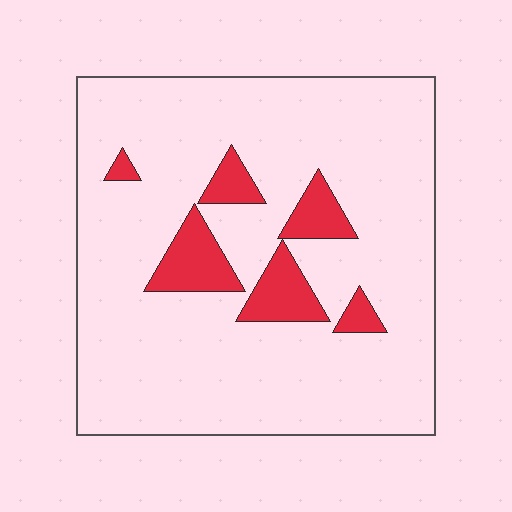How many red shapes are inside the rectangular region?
6.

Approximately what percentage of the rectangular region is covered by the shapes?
Approximately 10%.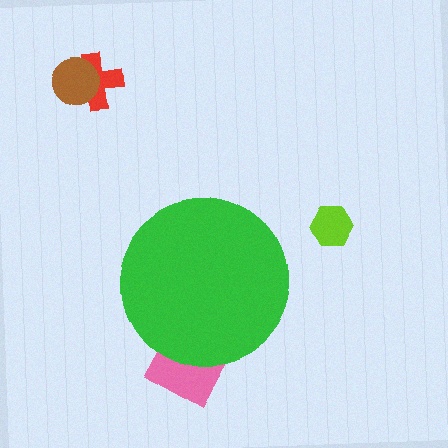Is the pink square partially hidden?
Yes, the pink square is partially hidden behind the green circle.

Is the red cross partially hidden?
No, the red cross is fully visible.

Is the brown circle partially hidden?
No, the brown circle is fully visible.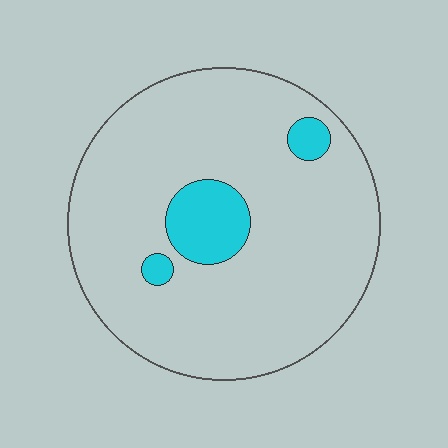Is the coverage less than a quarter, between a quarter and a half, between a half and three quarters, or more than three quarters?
Less than a quarter.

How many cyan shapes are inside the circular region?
3.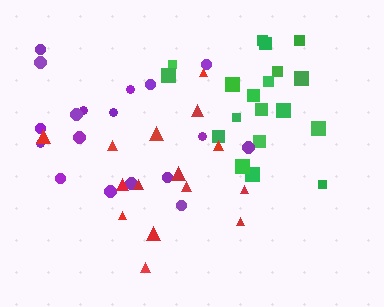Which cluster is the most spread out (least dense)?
Purple.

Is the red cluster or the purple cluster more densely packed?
Red.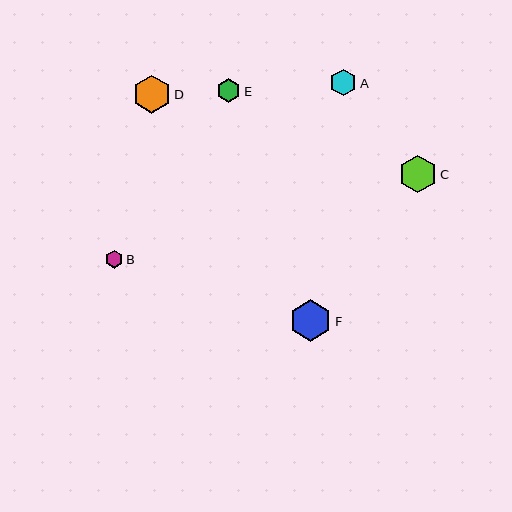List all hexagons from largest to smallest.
From largest to smallest: F, D, C, A, E, B.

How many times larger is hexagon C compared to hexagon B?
Hexagon C is approximately 2.1 times the size of hexagon B.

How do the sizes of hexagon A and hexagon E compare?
Hexagon A and hexagon E are approximately the same size.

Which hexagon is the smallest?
Hexagon B is the smallest with a size of approximately 18 pixels.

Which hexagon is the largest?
Hexagon F is the largest with a size of approximately 42 pixels.